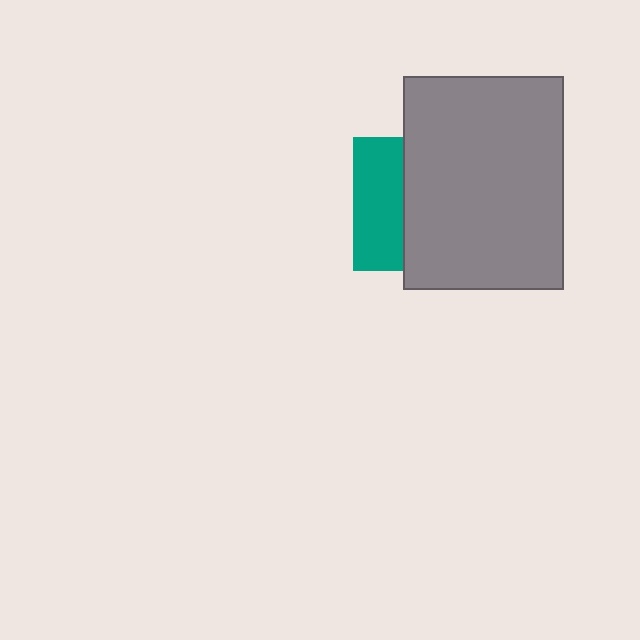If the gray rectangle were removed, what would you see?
You would see the complete teal square.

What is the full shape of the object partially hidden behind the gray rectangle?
The partially hidden object is a teal square.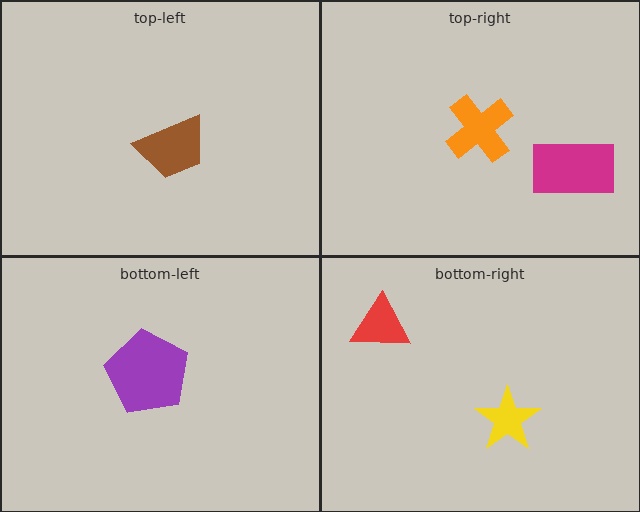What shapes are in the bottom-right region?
The yellow star, the red triangle.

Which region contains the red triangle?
The bottom-right region.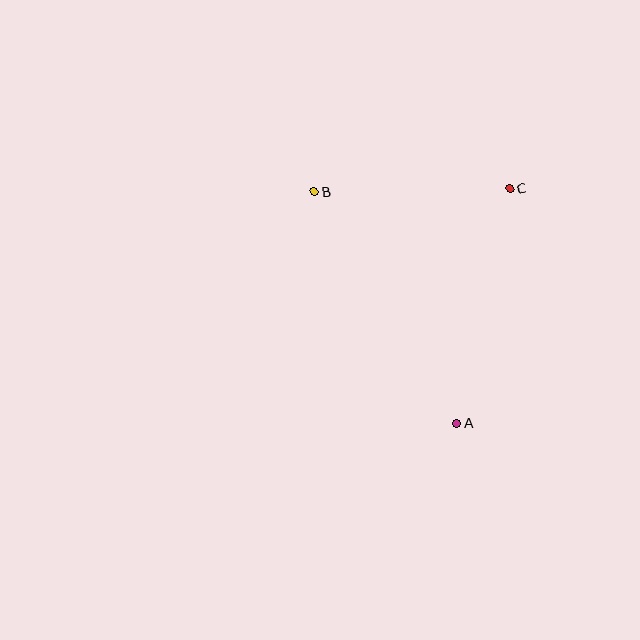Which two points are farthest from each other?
Points A and B are farthest from each other.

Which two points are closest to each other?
Points B and C are closest to each other.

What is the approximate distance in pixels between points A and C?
The distance between A and C is approximately 241 pixels.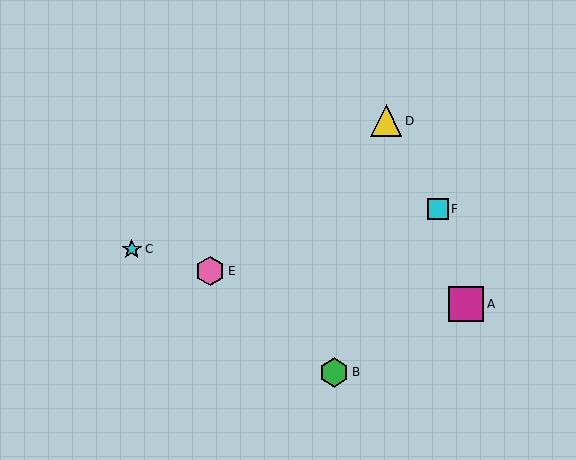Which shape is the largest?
The magenta square (labeled A) is the largest.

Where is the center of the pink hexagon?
The center of the pink hexagon is at (210, 271).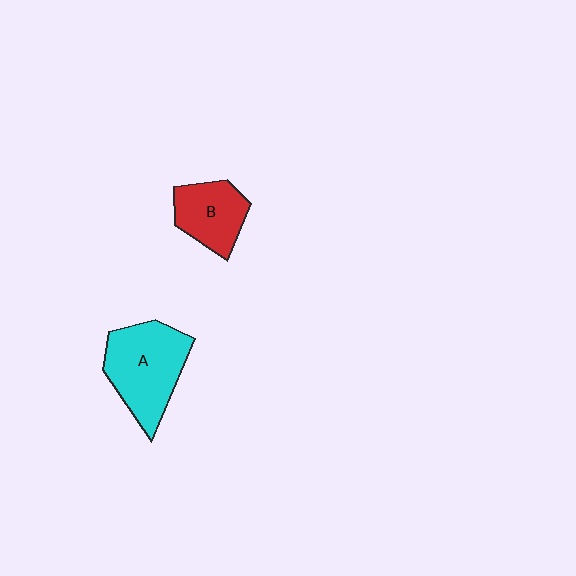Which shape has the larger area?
Shape A (cyan).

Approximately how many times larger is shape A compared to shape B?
Approximately 1.5 times.